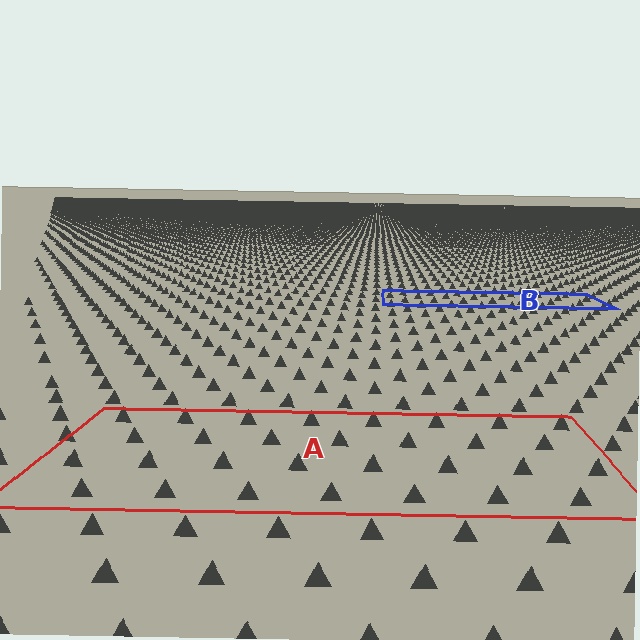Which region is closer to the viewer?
Region A is closer. The texture elements there are larger and more spread out.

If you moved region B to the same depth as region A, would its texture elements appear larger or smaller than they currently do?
They would appear larger. At a closer depth, the same texture elements are projected at a bigger on-screen size.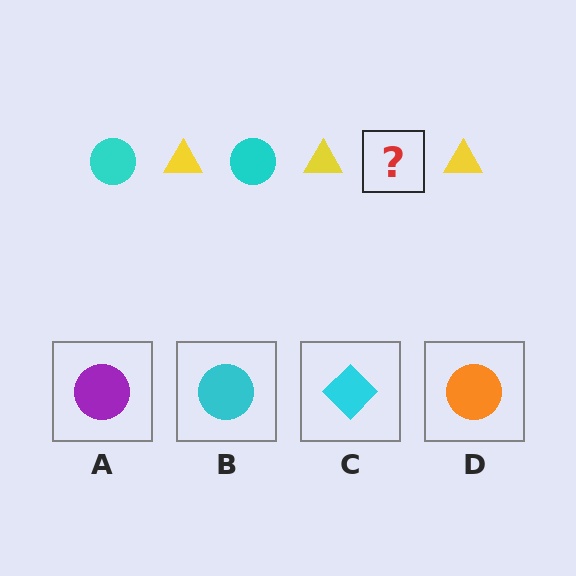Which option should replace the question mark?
Option B.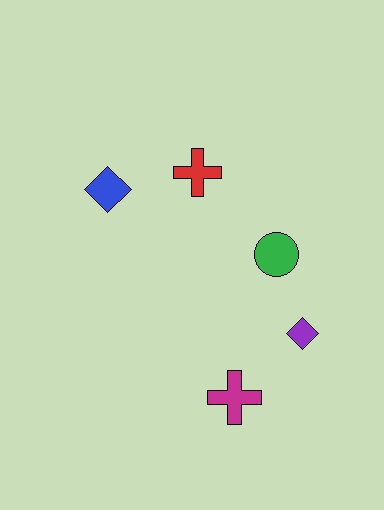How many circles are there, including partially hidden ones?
There is 1 circle.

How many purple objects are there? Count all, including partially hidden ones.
There is 1 purple object.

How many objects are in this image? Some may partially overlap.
There are 5 objects.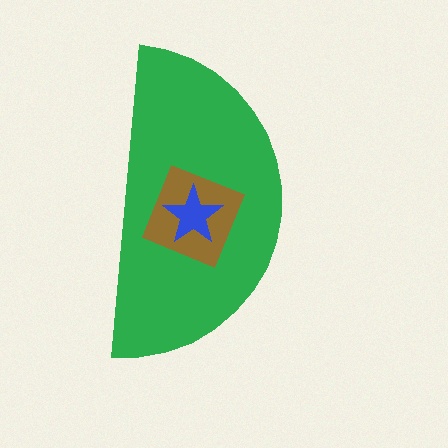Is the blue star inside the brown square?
Yes.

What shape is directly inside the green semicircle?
The brown square.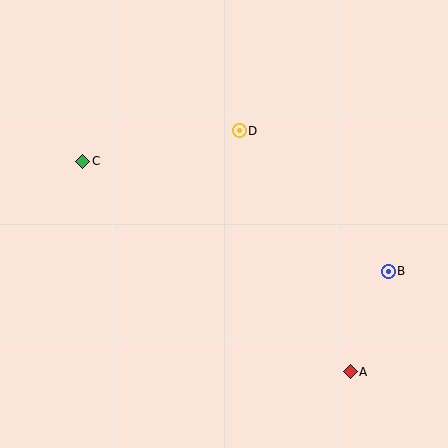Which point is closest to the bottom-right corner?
Point A is closest to the bottom-right corner.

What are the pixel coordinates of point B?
Point B is at (388, 271).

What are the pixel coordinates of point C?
Point C is at (83, 161).